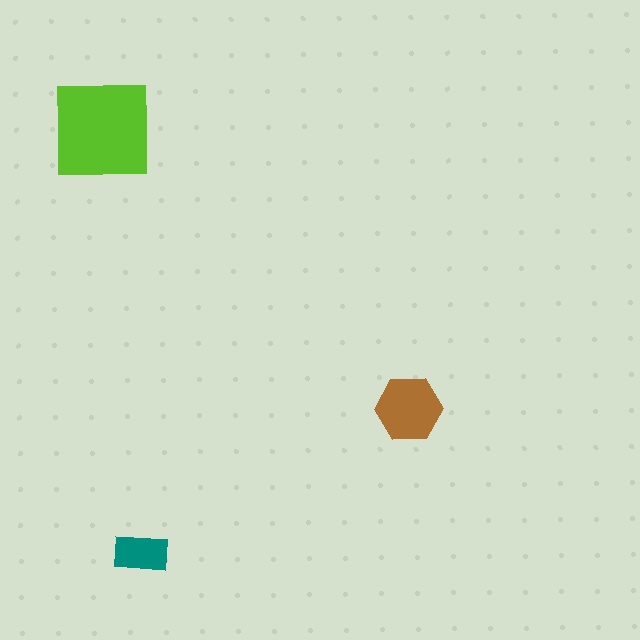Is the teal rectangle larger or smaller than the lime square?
Smaller.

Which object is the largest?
The lime square.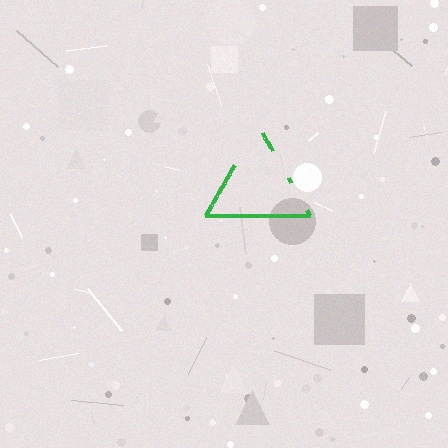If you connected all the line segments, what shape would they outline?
They would outline a triangle.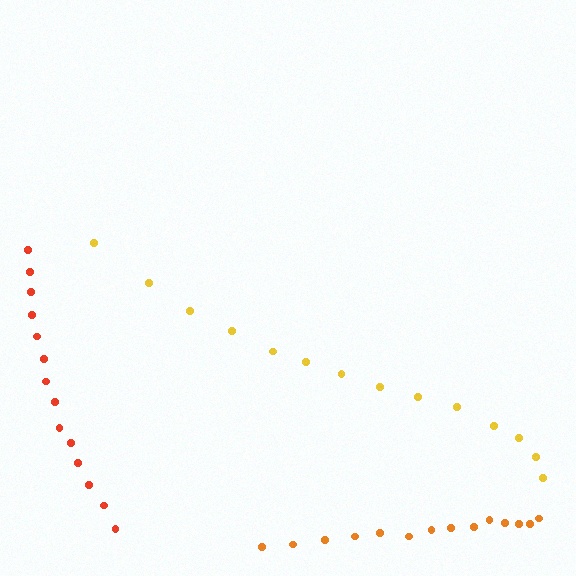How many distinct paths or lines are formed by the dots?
There are 3 distinct paths.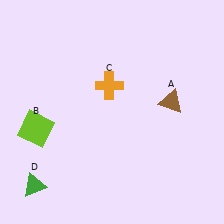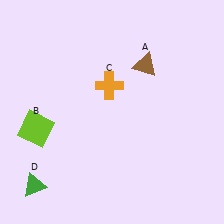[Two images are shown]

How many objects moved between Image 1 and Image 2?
1 object moved between the two images.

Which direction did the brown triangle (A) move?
The brown triangle (A) moved up.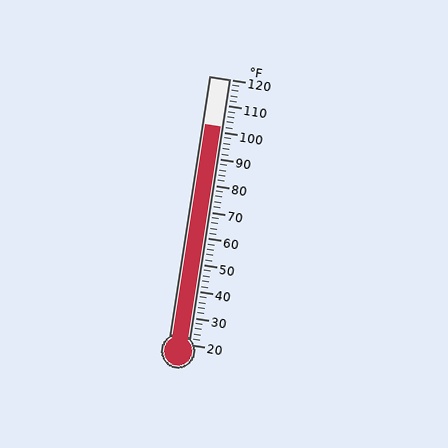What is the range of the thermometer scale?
The thermometer scale ranges from 20°F to 120°F.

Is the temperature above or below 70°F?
The temperature is above 70°F.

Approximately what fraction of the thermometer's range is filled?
The thermometer is filled to approximately 80% of its range.